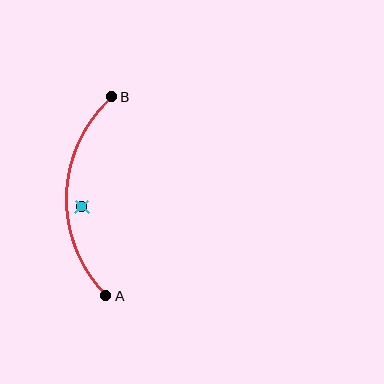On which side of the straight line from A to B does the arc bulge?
The arc bulges to the left of the straight line connecting A and B.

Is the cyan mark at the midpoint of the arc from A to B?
No — the cyan mark does not lie on the arc at all. It sits slightly inside the curve.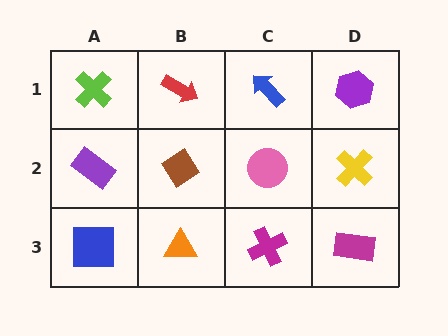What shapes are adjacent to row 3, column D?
A yellow cross (row 2, column D), a magenta cross (row 3, column C).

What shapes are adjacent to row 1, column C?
A pink circle (row 2, column C), a red arrow (row 1, column B), a purple hexagon (row 1, column D).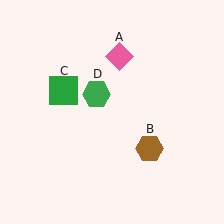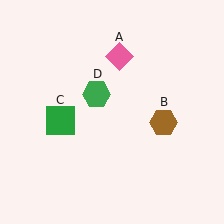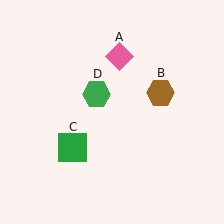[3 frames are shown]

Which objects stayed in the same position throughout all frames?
Pink diamond (object A) and green hexagon (object D) remained stationary.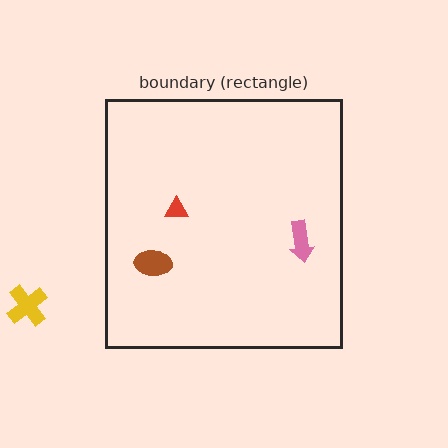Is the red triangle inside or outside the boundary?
Inside.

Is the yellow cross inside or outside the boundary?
Outside.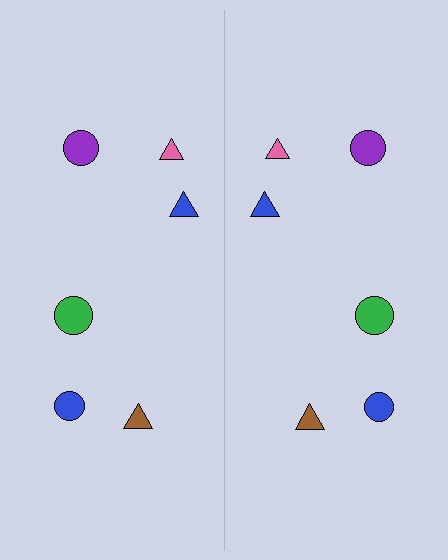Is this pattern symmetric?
Yes, this pattern has bilateral (reflection) symmetry.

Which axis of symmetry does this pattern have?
The pattern has a vertical axis of symmetry running through the center of the image.